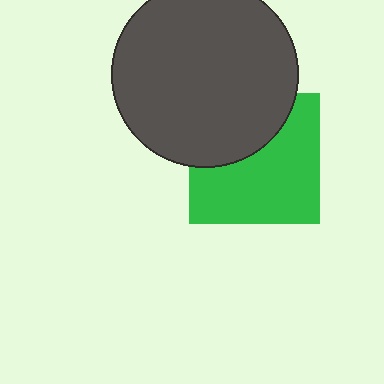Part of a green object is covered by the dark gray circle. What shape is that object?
It is a square.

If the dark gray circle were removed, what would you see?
You would see the complete green square.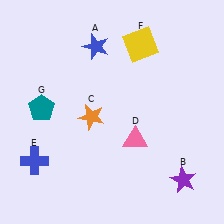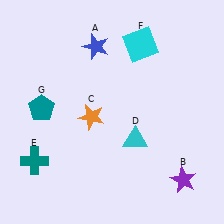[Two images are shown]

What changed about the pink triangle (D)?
In Image 1, D is pink. In Image 2, it changed to cyan.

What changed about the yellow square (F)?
In Image 1, F is yellow. In Image 2, it changed to cyan.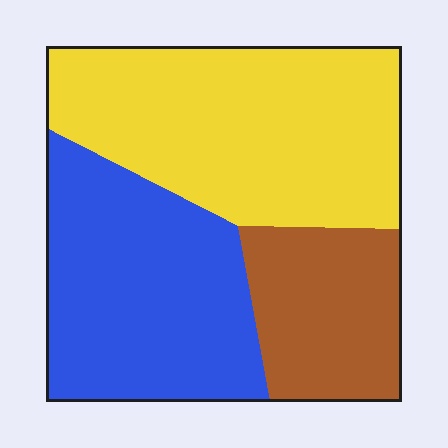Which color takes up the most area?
Yellow, at roughly 45%.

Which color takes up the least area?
Brown, at roughly 20%.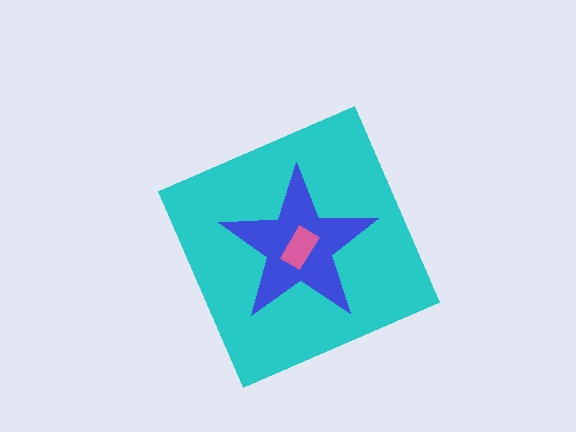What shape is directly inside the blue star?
The pink rectangle.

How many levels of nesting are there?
3.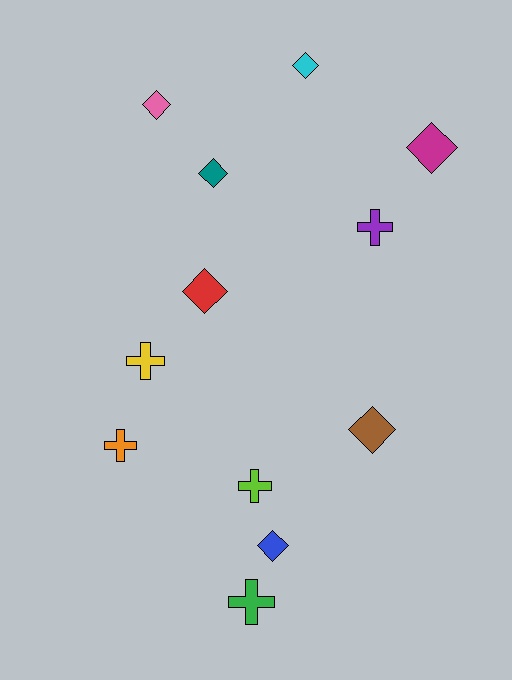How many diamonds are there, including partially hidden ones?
There are 7 diamonds.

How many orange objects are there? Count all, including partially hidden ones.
There is 1 orange object.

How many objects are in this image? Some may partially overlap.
There are 12 objects.